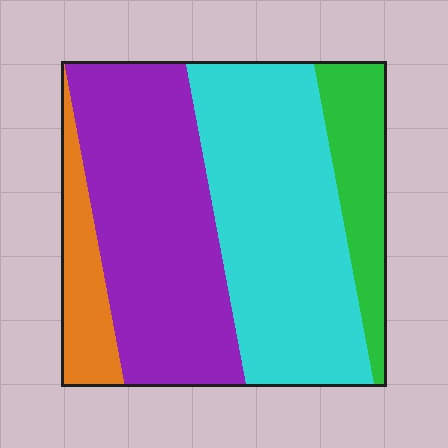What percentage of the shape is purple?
Purple takes up between a third and a half of the shape.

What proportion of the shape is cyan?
Cyan covers about 40% of the shape.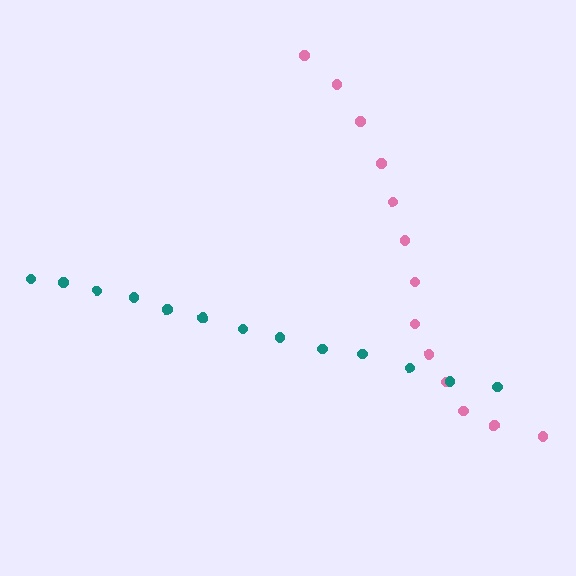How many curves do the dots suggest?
There are 2 distinct paths.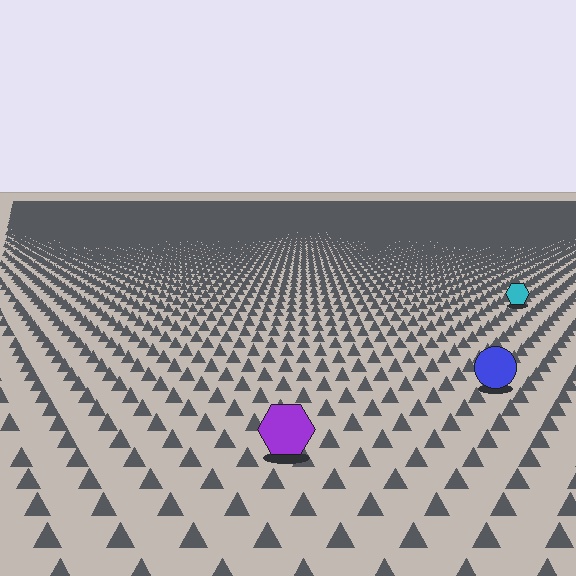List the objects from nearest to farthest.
From nearest to farthest: the purple hexagon, the blue circle, the cyan hexagon.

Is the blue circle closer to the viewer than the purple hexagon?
No. The purple hexagon is closer — you can tell from the texture gradient: the ground texture is coarser near it.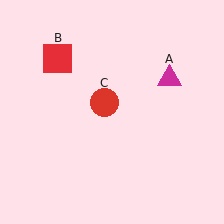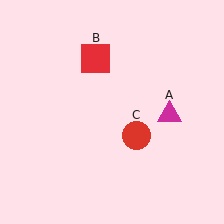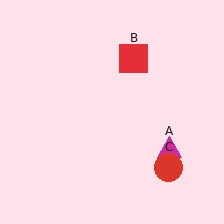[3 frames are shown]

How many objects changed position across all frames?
3 objects changed position: magenta triangle (object A), red square (object B), red circle (object C).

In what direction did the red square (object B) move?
The red square (object B) moved right.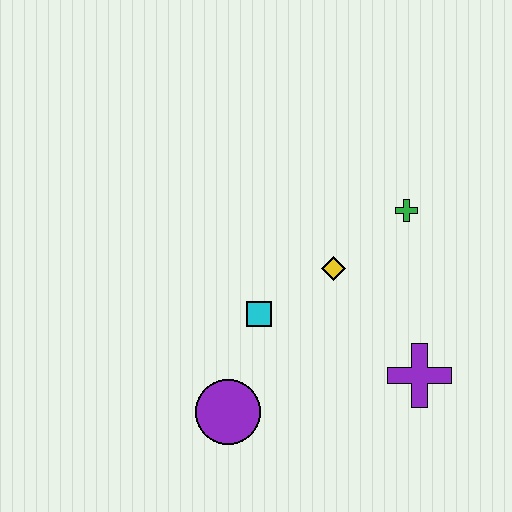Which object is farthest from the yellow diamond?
The purple circle is farthest from the yellow diamond.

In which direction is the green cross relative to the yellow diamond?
The green cross is to the right of the yellow diamond.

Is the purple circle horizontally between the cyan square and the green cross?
No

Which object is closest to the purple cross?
The yellow diamond is closest to the purple cross.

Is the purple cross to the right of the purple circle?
Yes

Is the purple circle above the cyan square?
No